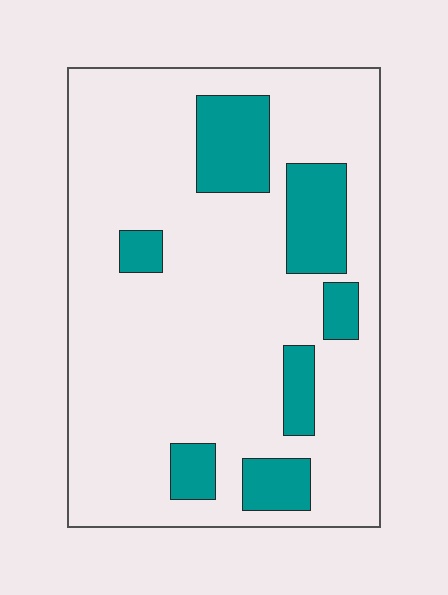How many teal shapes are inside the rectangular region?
7.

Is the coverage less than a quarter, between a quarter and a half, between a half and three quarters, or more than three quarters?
Less than a quarter.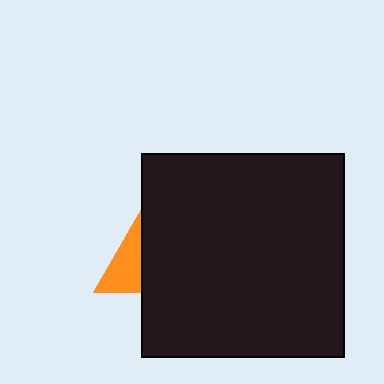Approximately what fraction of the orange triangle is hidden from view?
Roughly 59% of the orange triangle is hidden behind the black square.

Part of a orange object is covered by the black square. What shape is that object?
It is a triangle.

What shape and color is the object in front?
The object in front is a black square.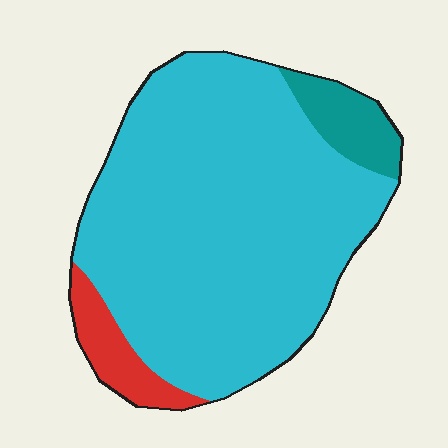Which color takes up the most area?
Cyan, at roughly 85%.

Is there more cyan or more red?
Cyan.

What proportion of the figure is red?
Red takes up about one tenth (1/10) of the figure.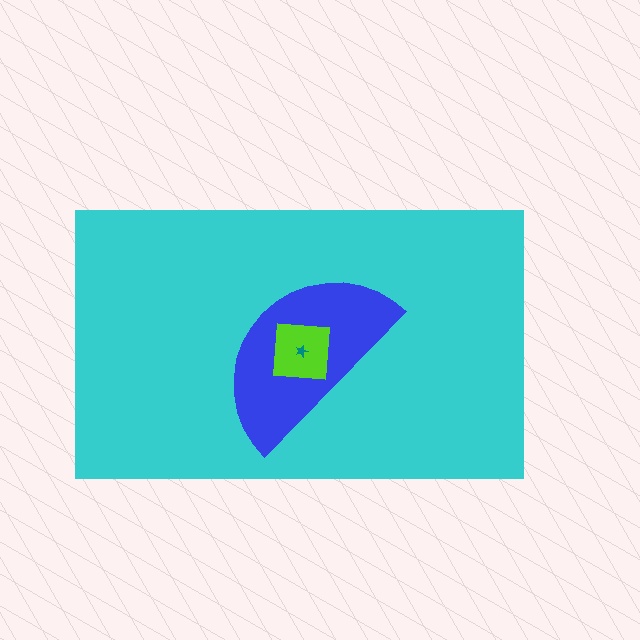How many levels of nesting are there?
4.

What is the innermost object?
The teal star.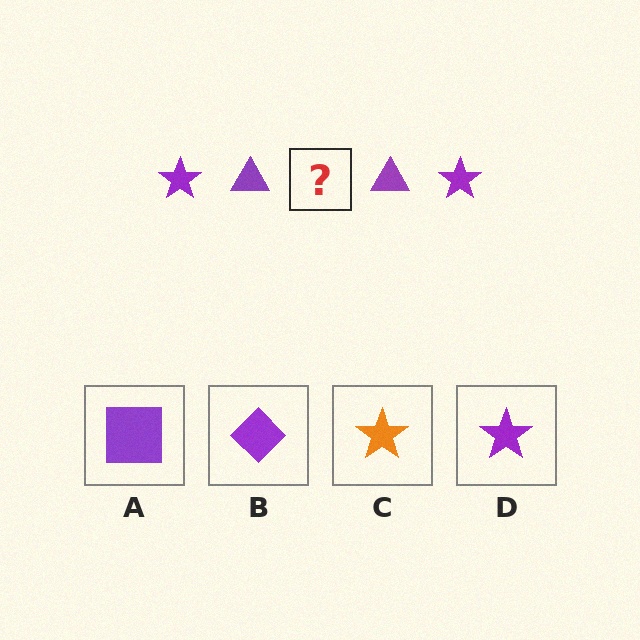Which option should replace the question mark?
Option D.